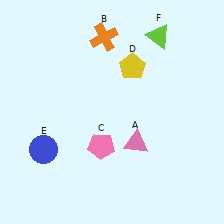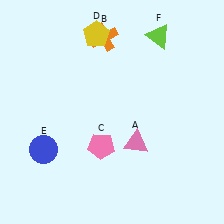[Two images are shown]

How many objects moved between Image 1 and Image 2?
1 object moved between the two images.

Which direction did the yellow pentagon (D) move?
The yellow pentagon (D) moved left.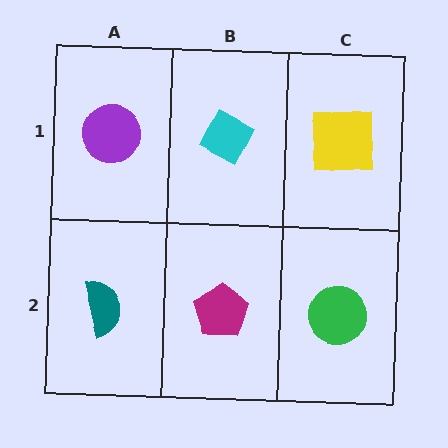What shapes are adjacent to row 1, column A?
A teal semicircle (row 2, column A), a cyan diamond (row 1, column B).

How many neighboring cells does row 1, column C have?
2.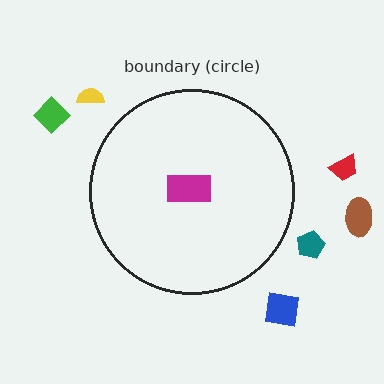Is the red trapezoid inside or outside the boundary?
Outside.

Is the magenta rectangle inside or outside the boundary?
Inside.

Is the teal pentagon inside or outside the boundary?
Outside.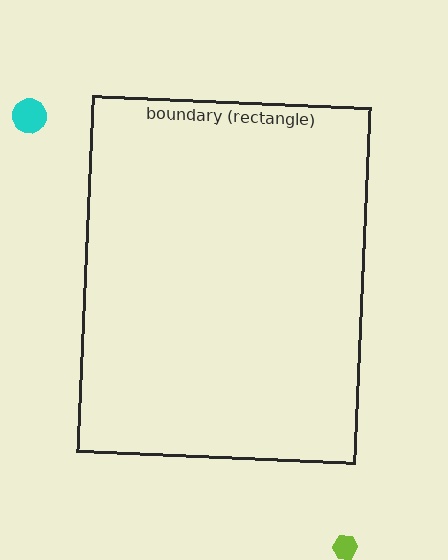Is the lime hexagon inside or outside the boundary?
Outside.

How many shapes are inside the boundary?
0 inside, 2 outside.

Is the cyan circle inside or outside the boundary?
Outside.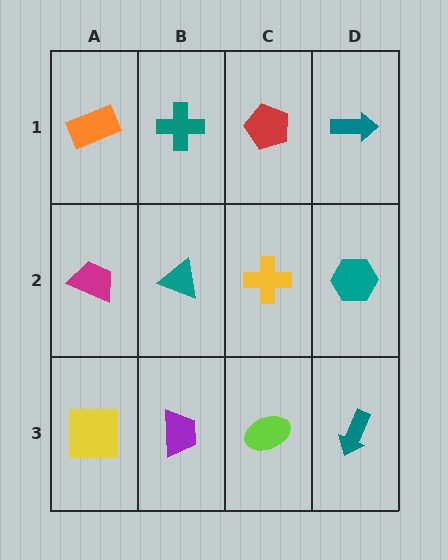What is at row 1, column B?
A teal cross.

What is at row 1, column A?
An orange rectangle.